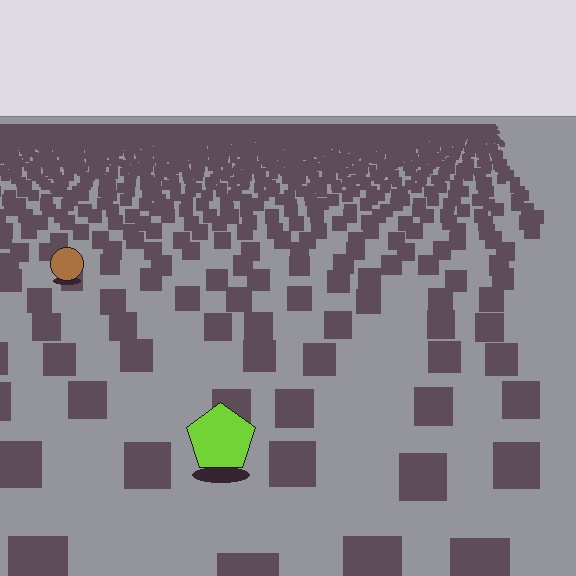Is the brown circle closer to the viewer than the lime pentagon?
No. The lime pentagon is closer — you can tell from the texture gradient: the ground texture is coarser near it.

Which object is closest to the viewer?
The lime pentagon is closest. The texture marks near it are larger and more spread out.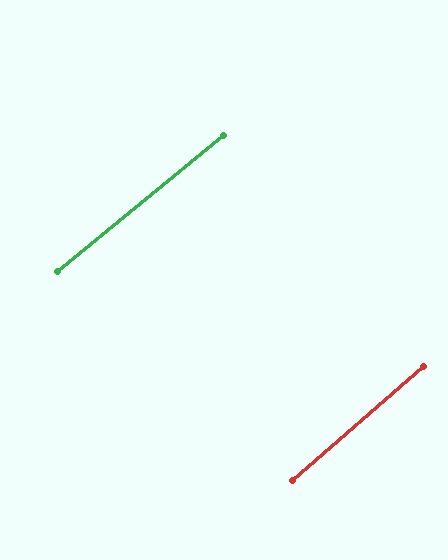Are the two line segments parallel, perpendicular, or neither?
Parallel — their directions differ by only 1.8°.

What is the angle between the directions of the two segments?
Approximately 2 degrees.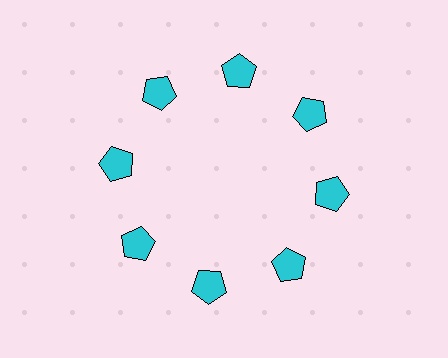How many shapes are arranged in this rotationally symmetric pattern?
There are 8 shapes, arranged in 8 groups of 1.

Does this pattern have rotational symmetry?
Yes, this pattern has 8-fold rotational symmetry. It looks the same after rotating 45 degrees around the center.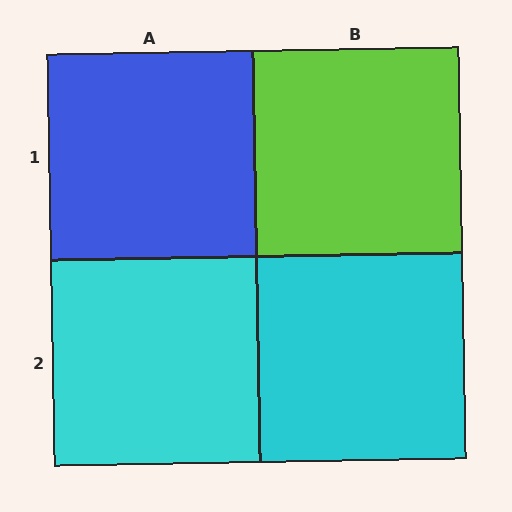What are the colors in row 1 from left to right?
Blue, lime.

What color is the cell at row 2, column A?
Cyan.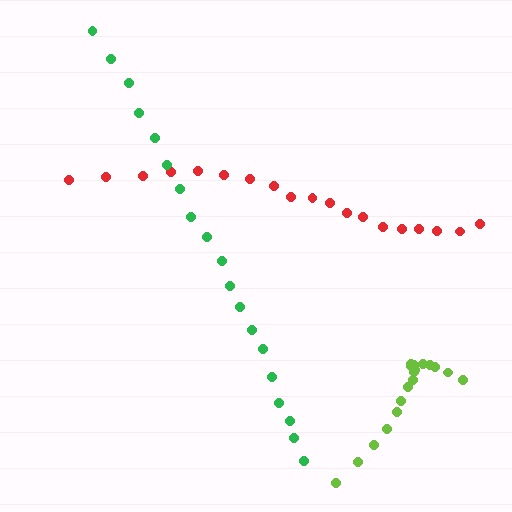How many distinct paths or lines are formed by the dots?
There are 3 distinct paths.